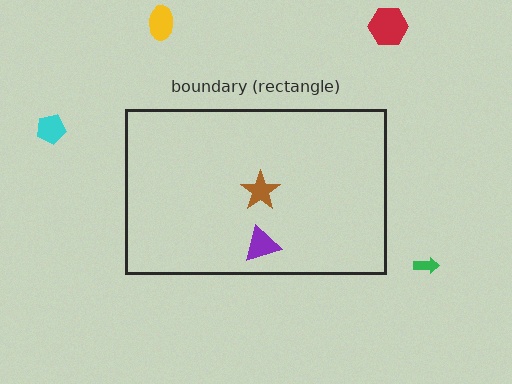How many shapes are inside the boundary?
2 inside, 4 outside.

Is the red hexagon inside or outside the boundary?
Outside.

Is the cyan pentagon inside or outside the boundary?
Outside.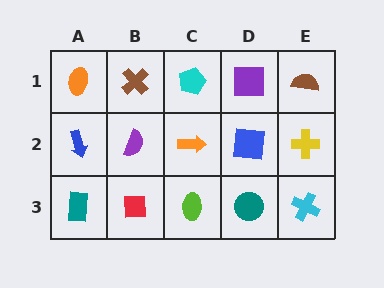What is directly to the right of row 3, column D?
A cyan cross.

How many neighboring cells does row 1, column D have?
3.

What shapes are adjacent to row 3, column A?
A blue arrow (row 2, column A), a red square (row 3, column B).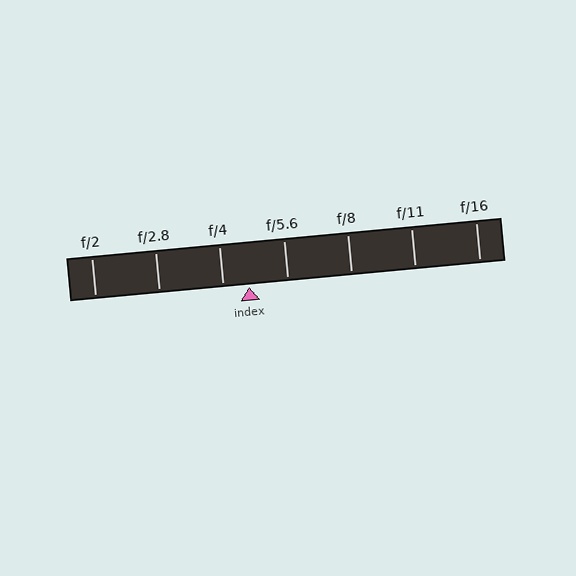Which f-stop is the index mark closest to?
The index mark is closest to f/4.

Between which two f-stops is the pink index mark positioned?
The index mark is between f/4 and f/5.6.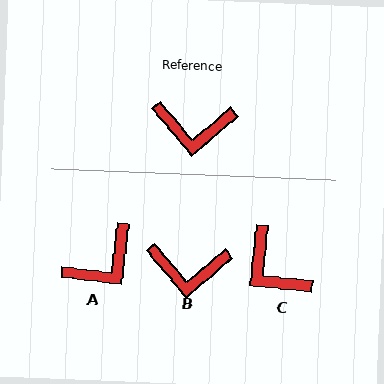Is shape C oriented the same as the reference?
No, it is off by about 46 degrees.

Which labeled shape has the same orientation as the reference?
B.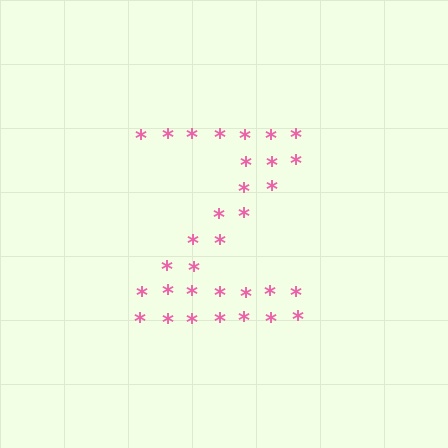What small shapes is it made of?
It is made of small asterisks.